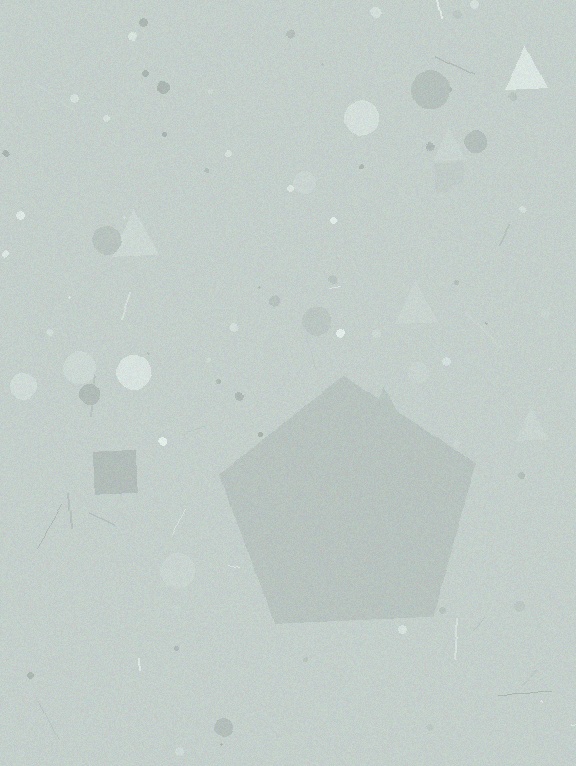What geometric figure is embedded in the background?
A pentagon is embedded in the background.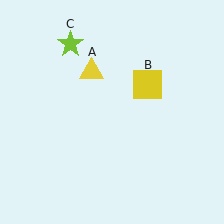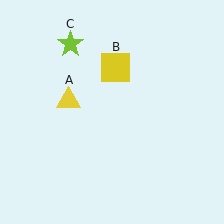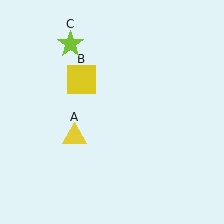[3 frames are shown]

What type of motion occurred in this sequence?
The yellow triangle (object A), yellow square (object B) rotated counterclockwise around the center of the scene.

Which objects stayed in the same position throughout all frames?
Lime star (object C) remained stationary.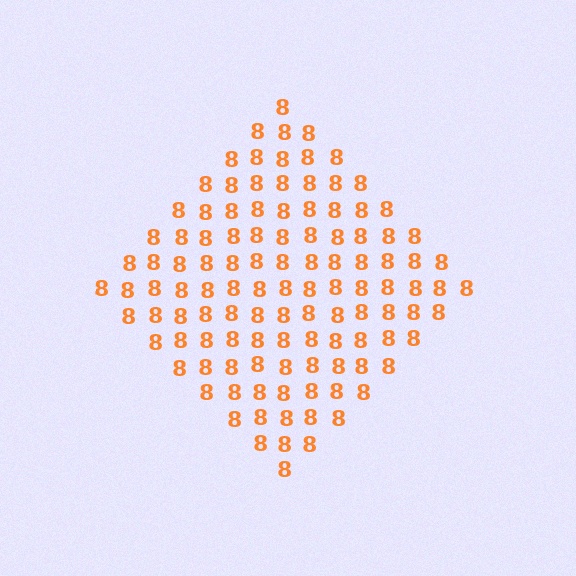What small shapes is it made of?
It is made of small digit 8's.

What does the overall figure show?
The overall figure shows a diamond.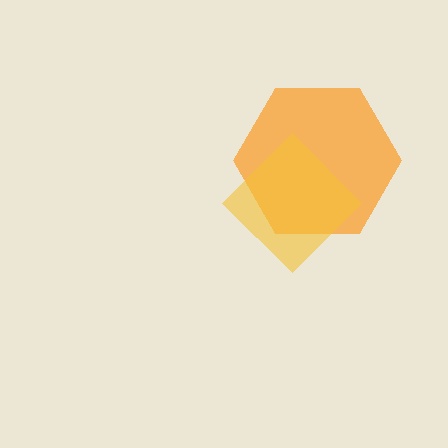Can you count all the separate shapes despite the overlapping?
Yes, there are 2 separate shapes.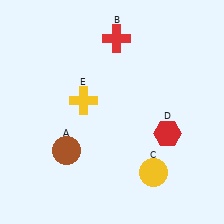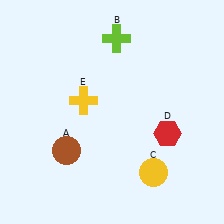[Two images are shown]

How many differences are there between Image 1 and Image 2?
There is 1 difference between the two images.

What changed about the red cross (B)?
In Image 1, B is red. In Image 2, it changed to lime.